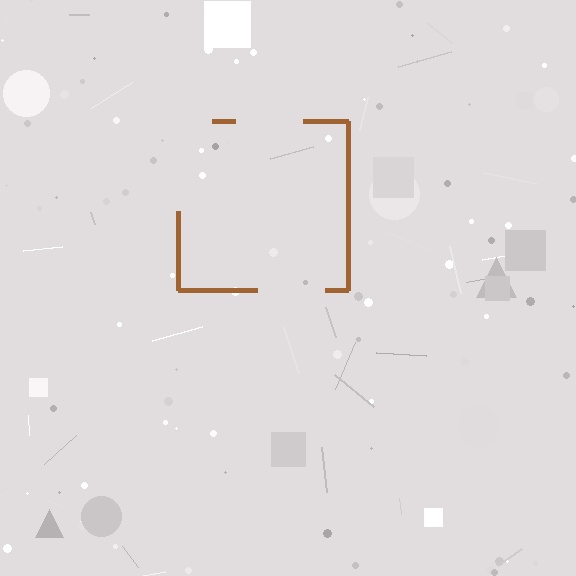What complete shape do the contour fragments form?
The contour fragments form a square.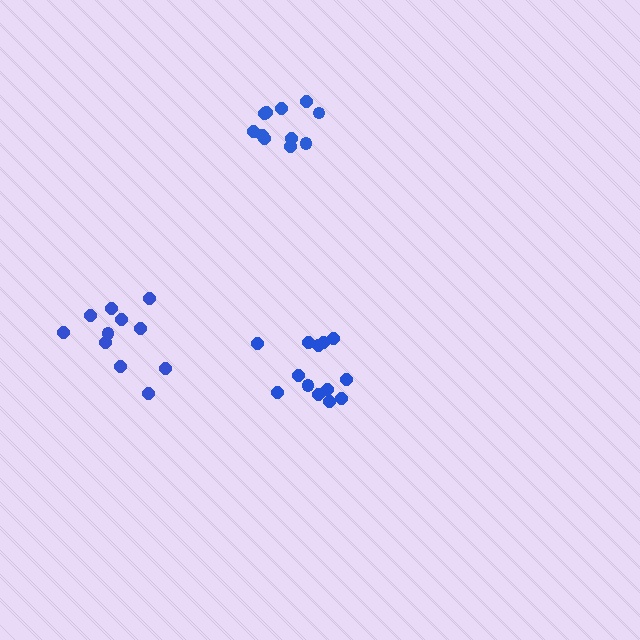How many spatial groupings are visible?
There are 3 spatial groupings.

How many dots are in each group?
Group 1: 11 dots, Group 2: 13 dots, Group 3: 11 dots (35 total).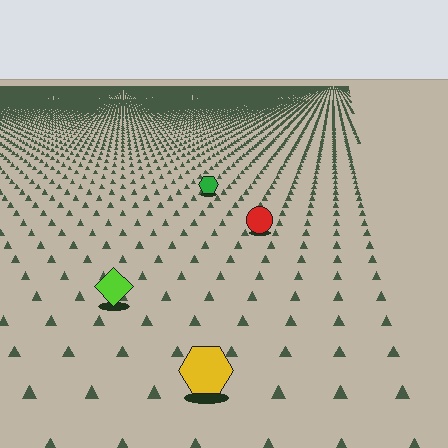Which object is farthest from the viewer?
The green hexagon is farthest from the viewer. It appears smaller and the ground texture around it is denser.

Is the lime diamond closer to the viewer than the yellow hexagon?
No. The yellow hexagon is closer — you can tell from the texture gradient: the ground texture is coarser near it.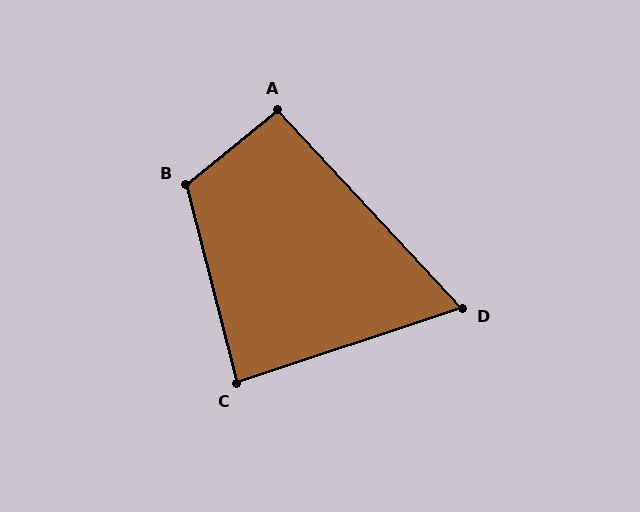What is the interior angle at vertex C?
Approximately 86 degrees (approximately right).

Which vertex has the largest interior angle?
B, at approximately 115 degrees.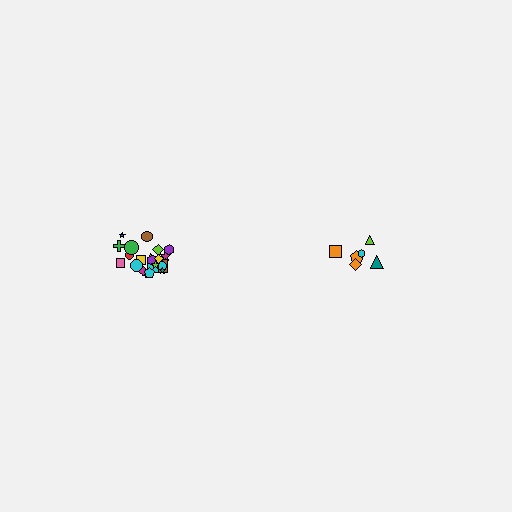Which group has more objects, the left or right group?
The left group.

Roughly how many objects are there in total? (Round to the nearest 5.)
Roughly 30 objects in total.